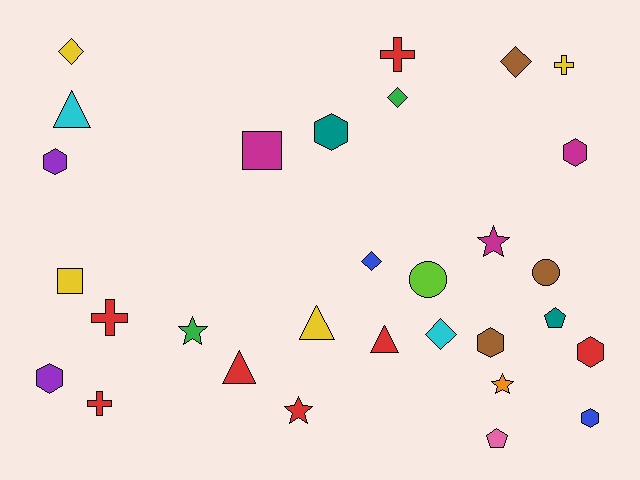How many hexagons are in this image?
There are 7 hexagons.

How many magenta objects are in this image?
There are 3 magenta objects.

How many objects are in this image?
There are 30 objects.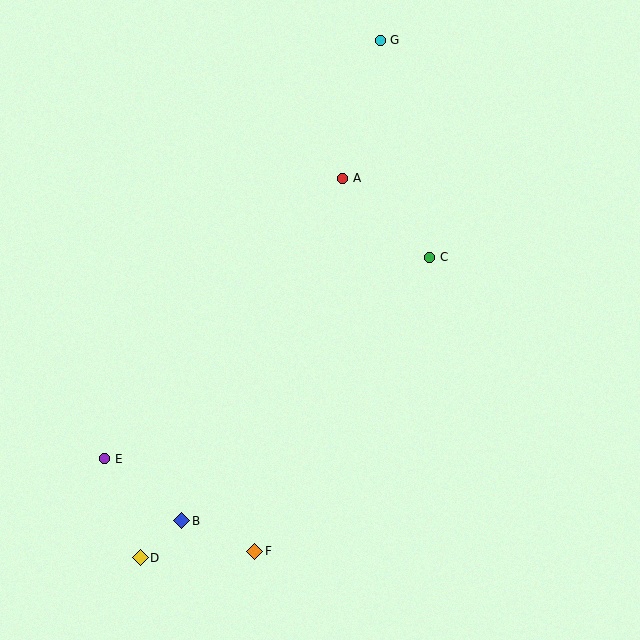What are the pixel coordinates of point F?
Point F is at (255, 551).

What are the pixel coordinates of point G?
Point G is at (380, 41).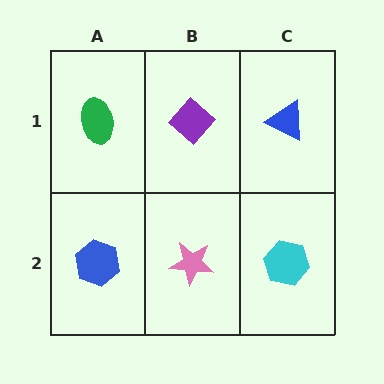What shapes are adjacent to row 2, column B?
A purple diamond (row 1, column B), a blue hexagon (row 2, column A), a cyan hexagon (row 2, column C).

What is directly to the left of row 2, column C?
A pink star.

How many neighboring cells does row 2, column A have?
2.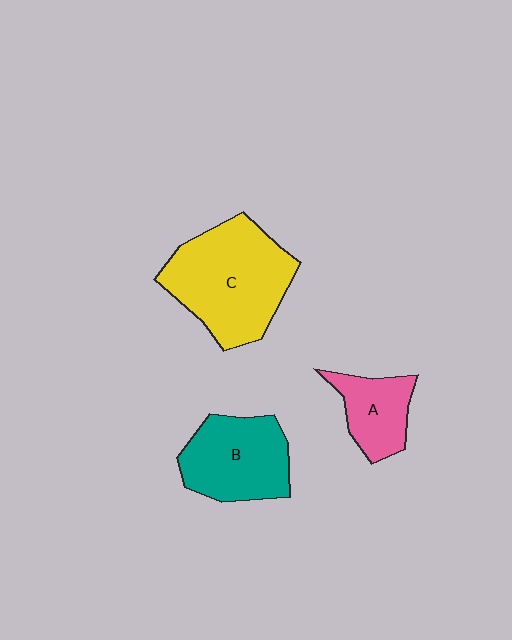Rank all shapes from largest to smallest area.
From largest to smallest: C (yellow), B (teal), A (pink).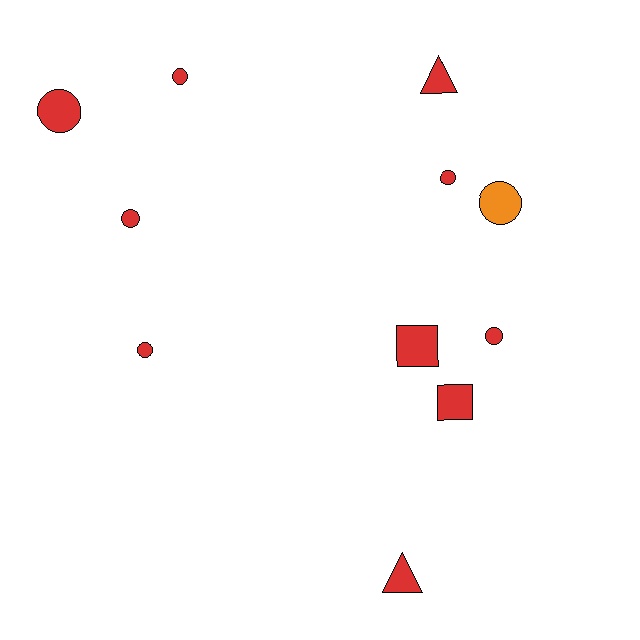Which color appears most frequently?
Red, with 10 objects.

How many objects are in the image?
There are 11 objects.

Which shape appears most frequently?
Circle, with 7 objects.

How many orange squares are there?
There are no orange squares.